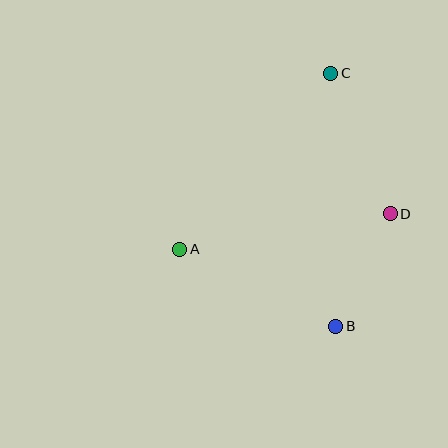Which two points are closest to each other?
Points B and D are closest to each other.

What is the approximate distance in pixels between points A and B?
The distance between A and B is approximately 174 pixels.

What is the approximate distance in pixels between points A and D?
The distance between A and D is approximately 214 pixels.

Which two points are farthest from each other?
Points B and C are farthest from each other.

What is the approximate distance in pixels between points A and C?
The distance between A and C is approximately 232 pixels.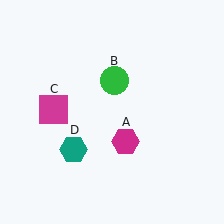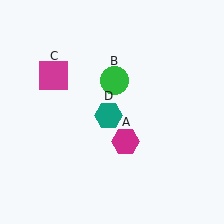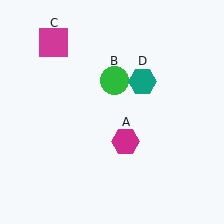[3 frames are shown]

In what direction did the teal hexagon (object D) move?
The teal hexagon (object D) moved up and to the right.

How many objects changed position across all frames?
2 objects changed position: magenta square (object C), teal hexagon (object D).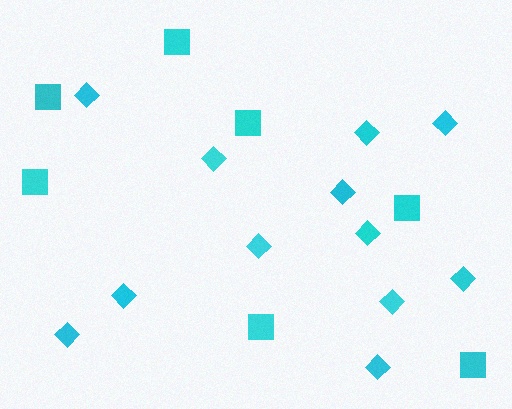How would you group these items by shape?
There are 2 groups: one group of diamonds (12) and one group of squares (7).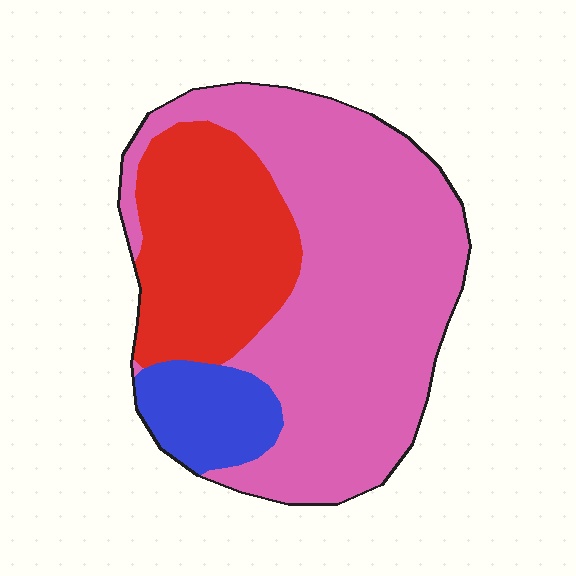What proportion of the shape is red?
Red takes up about one quarter (1/4) of the shape.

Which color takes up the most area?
Pink, at roughly 60%.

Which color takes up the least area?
Blue, at roughly 10%.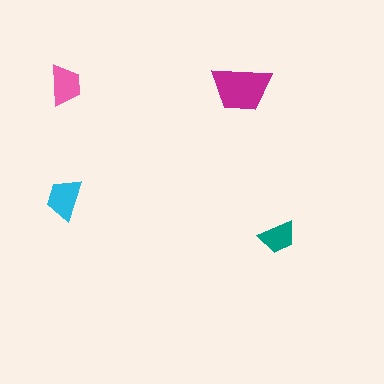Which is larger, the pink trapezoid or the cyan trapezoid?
The cyan one.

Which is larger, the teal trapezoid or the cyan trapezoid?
The cyan one.